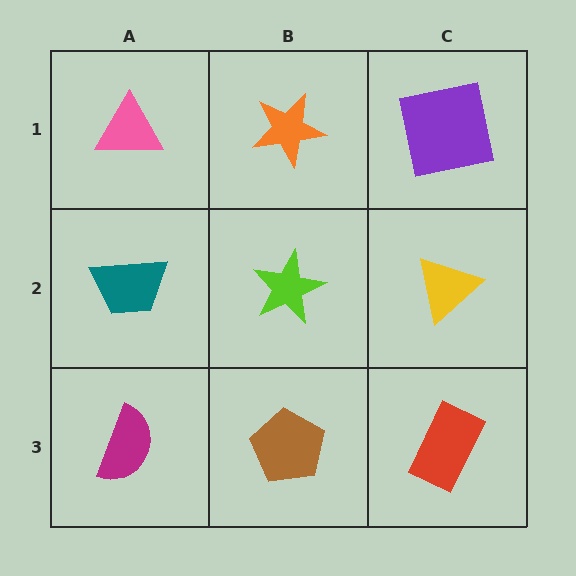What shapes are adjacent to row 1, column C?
A yellow triangle (row 2, column C), an orange star (row 1, column B).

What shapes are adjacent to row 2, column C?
A purple square (row 1, column C), a red rectangle (row 3, column C), a lime star (row 2, column B).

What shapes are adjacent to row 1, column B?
A lime star (row 2, column B), a pink triangle (row 1, column A), a purple square (row 1, column C).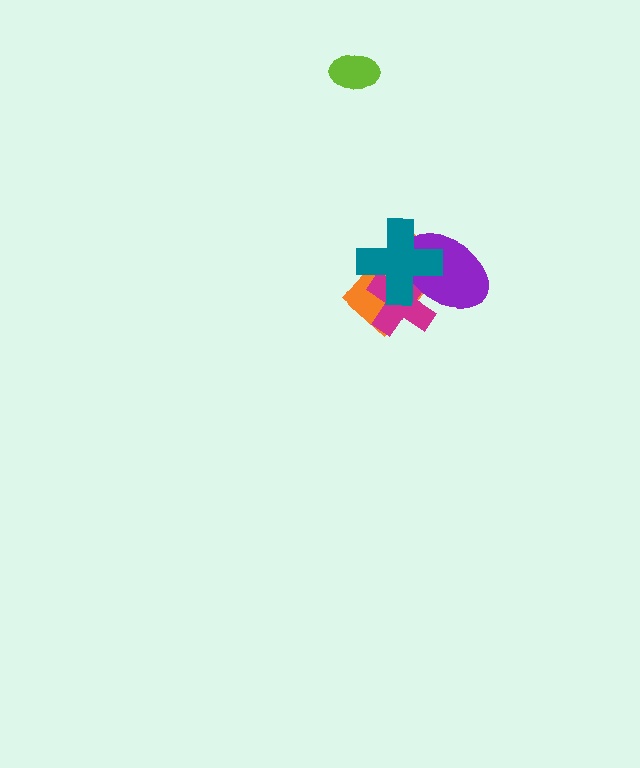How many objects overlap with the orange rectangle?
3 objects overlap with the orange rectangle.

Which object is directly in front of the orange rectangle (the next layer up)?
The magenta cross is directly in front of the orange rectangle.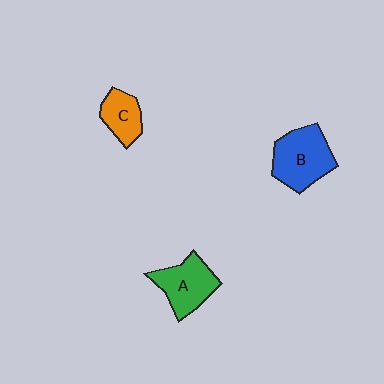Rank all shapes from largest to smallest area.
From largest to smallest: B (blue), A (green), C (orange).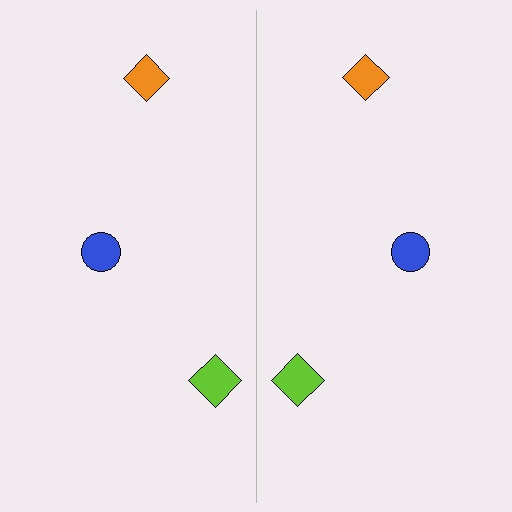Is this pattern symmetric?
Yes, this pattern has bilateral (reflection) symmetry.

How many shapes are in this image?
There are 6 shapes in this image.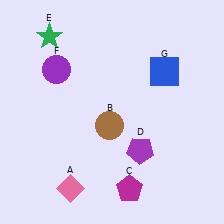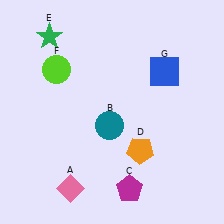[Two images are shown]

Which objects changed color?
B changed from brown to teal. D changed from purple to orange. F changed from purple to lime.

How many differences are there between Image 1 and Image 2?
There are 3 differences between the two images.